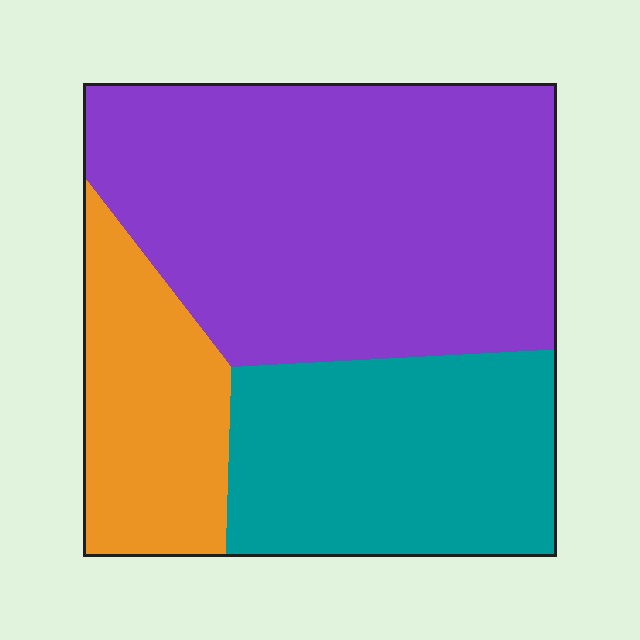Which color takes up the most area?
Purple, at roughly 50%.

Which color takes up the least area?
Orange, at roughly 20%.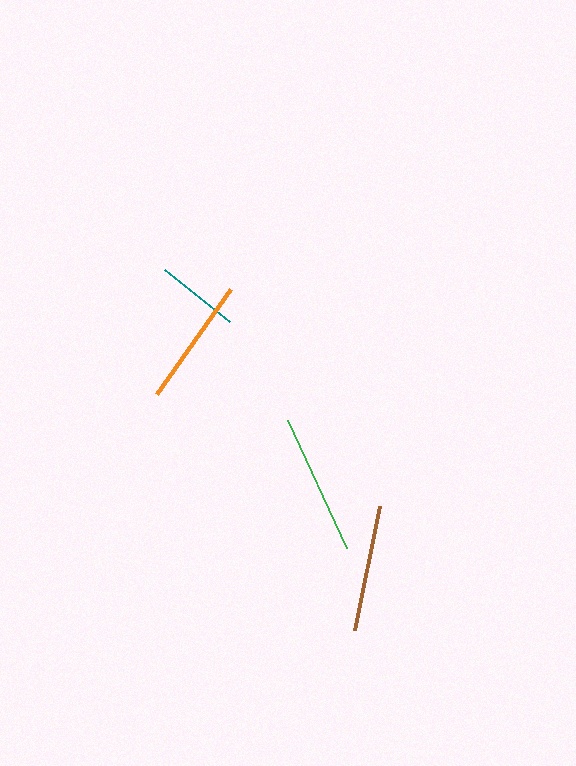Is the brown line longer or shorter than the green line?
The green line is longer than the brown line.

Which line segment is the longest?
The green line is the longest at approximately 141 pixels.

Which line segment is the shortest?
The teal line is the shortest at approximately 83 pixels.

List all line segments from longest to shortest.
From longest to shortest: green, orange, brown, teal.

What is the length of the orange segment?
The orange segment is approximately 129 pixels long.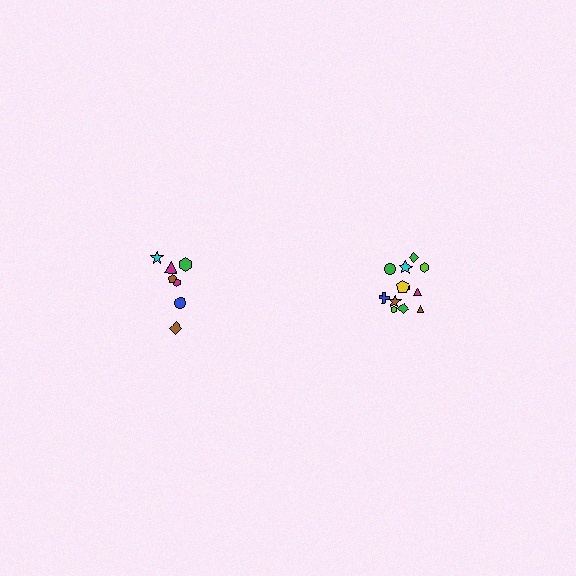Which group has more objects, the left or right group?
The right group.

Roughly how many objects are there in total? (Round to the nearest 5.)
Roughly 20 objects in total.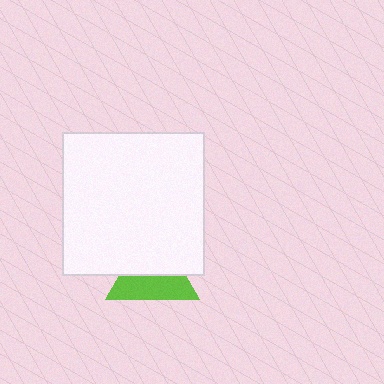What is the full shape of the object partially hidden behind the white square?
The partially hidden object is a lime triangle.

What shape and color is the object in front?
The object in front is a white square.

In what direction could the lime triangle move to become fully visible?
The lime triangle could move down. That would shift it out from behind the white square entirely.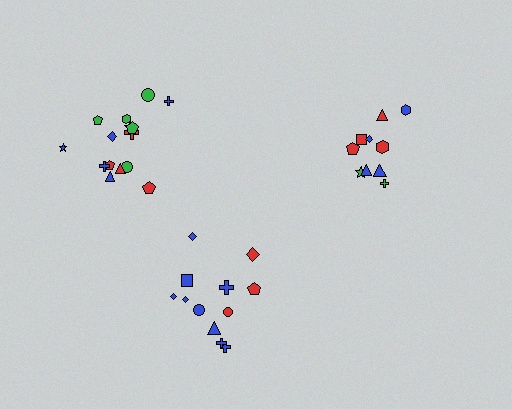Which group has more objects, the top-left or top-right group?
The top-left group.